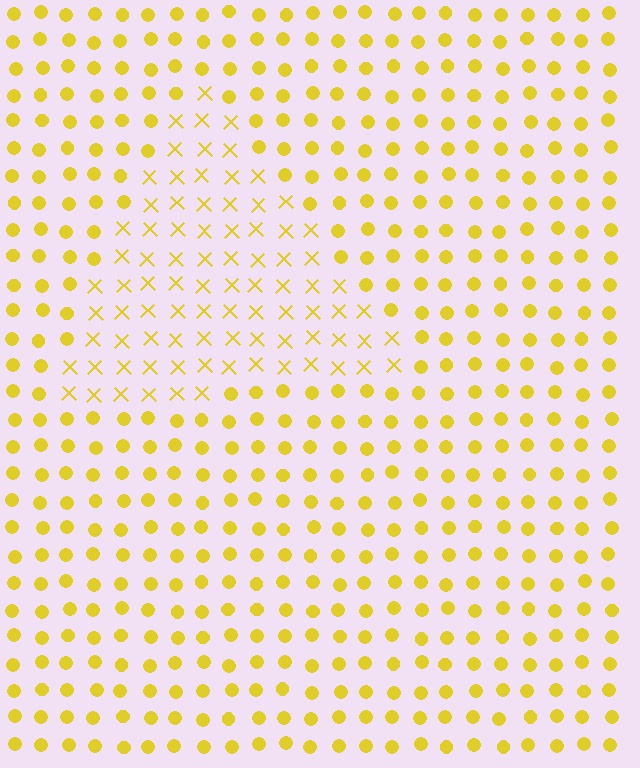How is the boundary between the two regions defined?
The boundary is defined by a change in element shape: X marks inside vs. circles outside. All elements share the same color and spacing.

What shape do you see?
I see a triangle.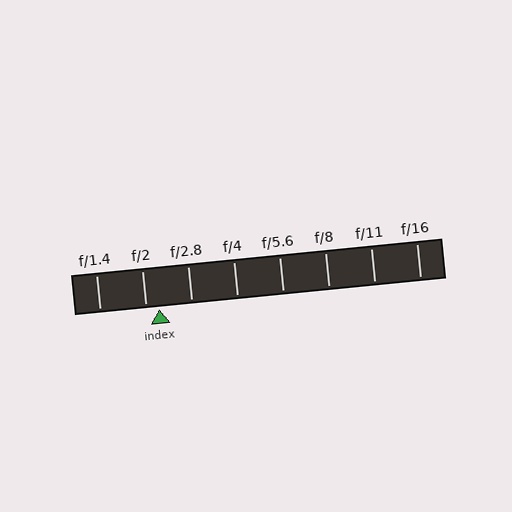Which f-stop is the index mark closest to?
The index mark is closest to f/2.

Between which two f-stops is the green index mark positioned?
The index mark is between f/2 and f/2.8.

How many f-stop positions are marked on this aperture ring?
There are 8 f-stop positions marked.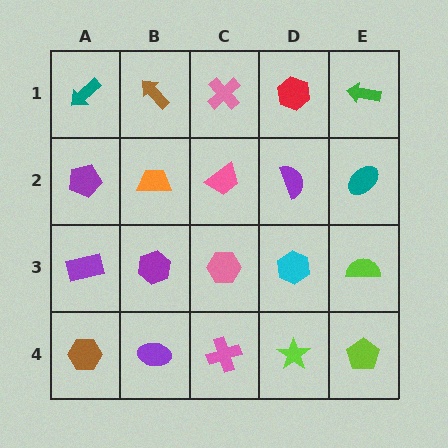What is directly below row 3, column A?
A brown hexagon.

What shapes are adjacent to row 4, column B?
A purple hexagon (row 3, column B), a brown hexagon (row 4, column A), a pink cross (row 4, column C).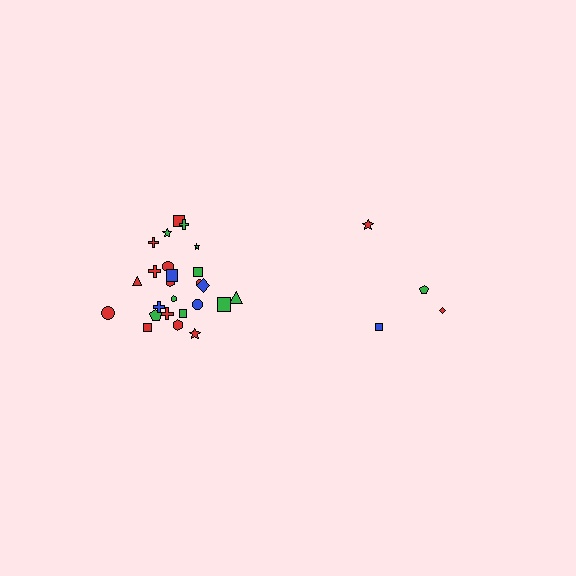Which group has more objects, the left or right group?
The left group.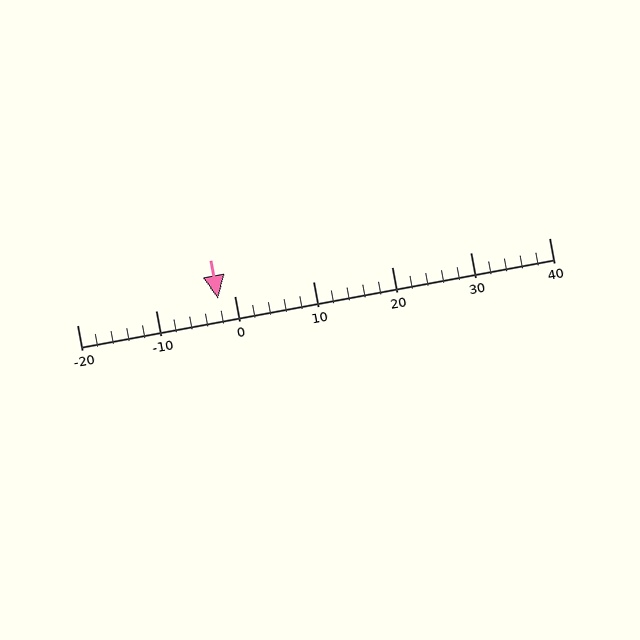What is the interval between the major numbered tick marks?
The major tick marks are spaced 10 units apart.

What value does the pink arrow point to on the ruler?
The pink arrow points to approximately -2.